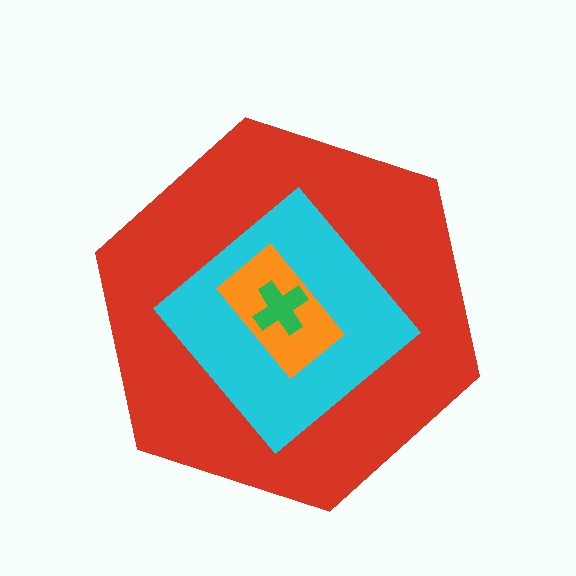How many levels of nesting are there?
4.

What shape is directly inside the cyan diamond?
The orange rectangle.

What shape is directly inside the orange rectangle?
The green cross.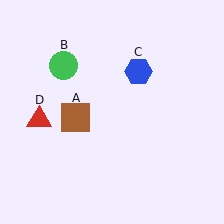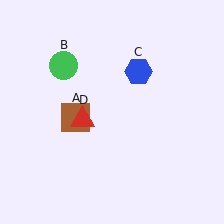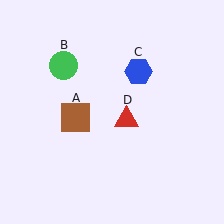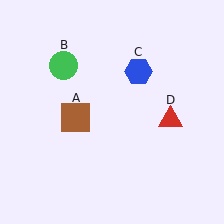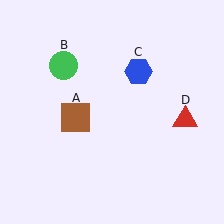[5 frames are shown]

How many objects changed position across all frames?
1 object changed position: red triangle (object D).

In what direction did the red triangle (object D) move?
The red triangle (object D) moved right.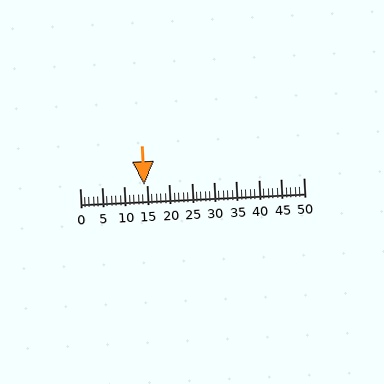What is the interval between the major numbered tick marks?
The major tick marks are spaced 5 units apart.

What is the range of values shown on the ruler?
The ruler shows values from 0 to 50.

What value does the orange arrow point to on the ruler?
The orange arrow points to approximately 14.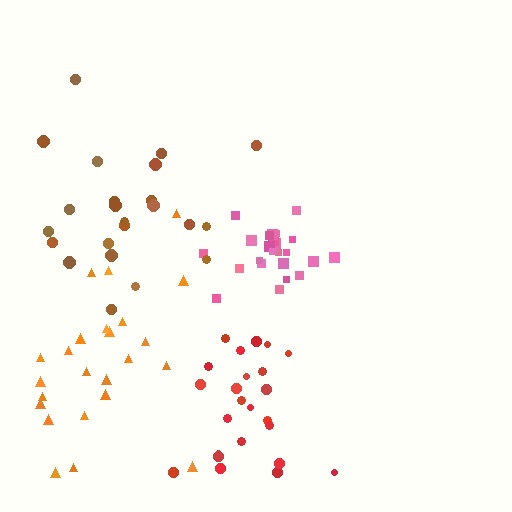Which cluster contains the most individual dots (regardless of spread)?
Red (24).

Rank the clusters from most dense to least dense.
pink, red, brown, orange.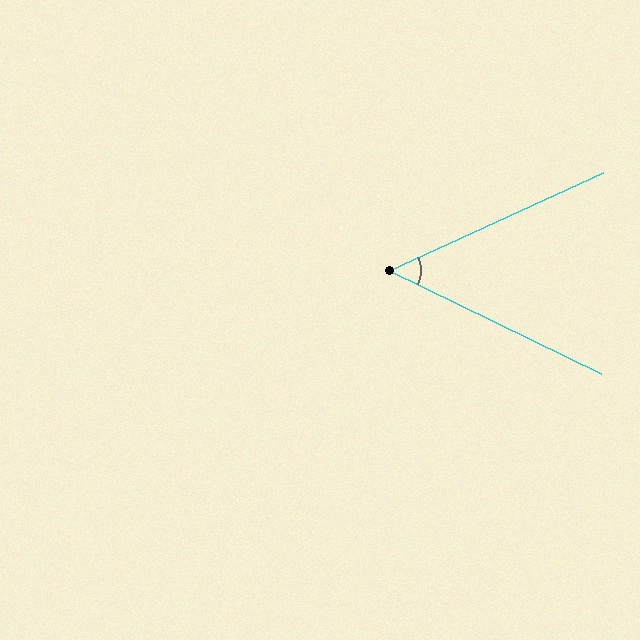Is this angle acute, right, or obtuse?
It is acute.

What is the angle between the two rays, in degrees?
Approximately 50 degrees.